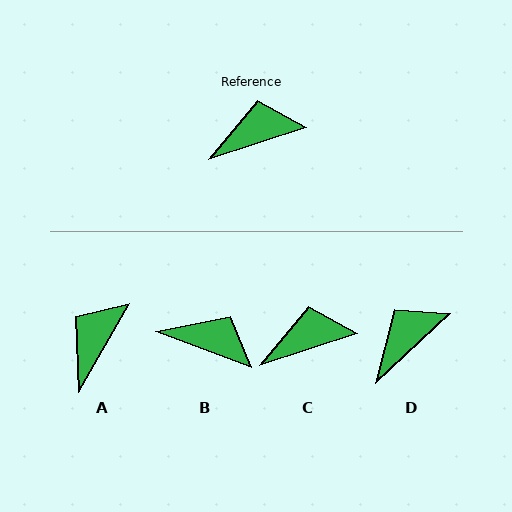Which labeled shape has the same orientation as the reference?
C.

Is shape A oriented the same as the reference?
No, it is off by about 43 degrees.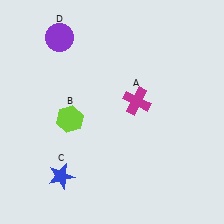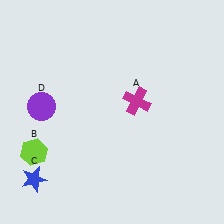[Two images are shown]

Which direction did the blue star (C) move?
The blue star (C) moved left.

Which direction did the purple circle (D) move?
The purple circle (D) moved down.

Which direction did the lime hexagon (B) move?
The lime hexagon (B) moved left.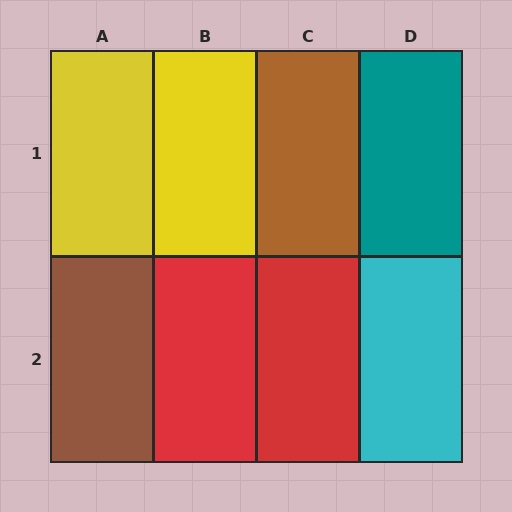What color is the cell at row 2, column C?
Red.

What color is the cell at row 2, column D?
Cyan.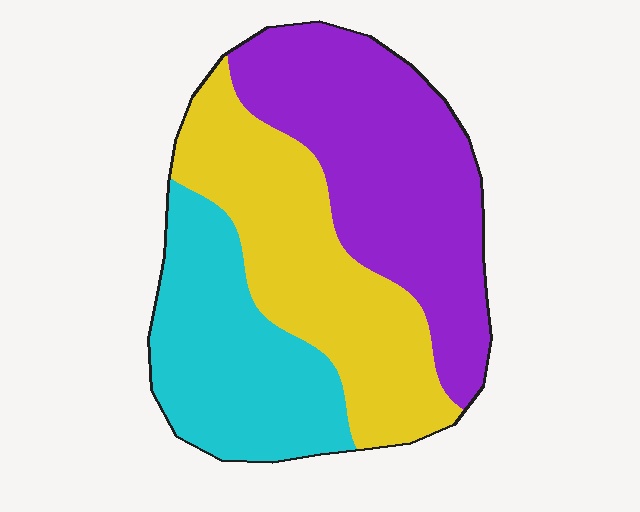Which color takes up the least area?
Cyan, at roughly 25%.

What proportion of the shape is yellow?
Yellow covers about 35% of the shape.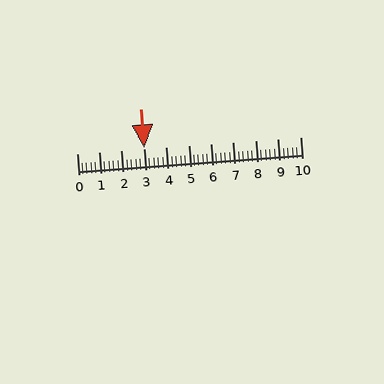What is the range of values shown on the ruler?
The ruler shows values from 0 to 10.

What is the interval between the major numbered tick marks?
The major tick marks are spaced 1 units apart.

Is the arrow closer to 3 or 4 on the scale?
The arrow is closer to 3.